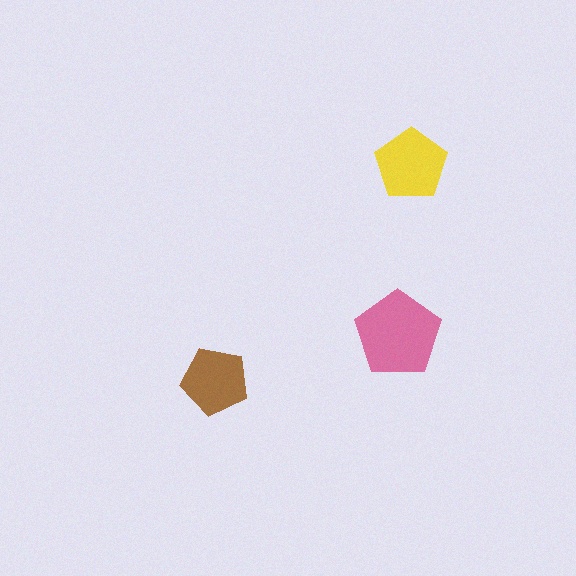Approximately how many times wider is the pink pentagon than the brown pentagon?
About 1.5 times wider.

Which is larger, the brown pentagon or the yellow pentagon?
The yellow one.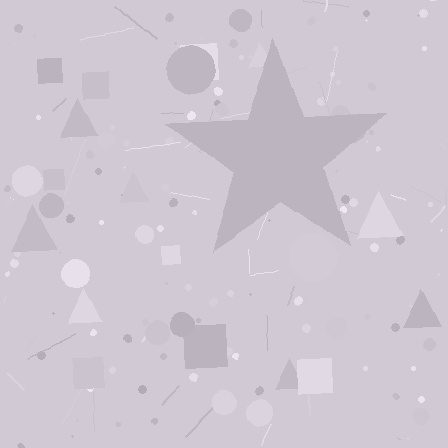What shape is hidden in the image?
A star is hidden in the image.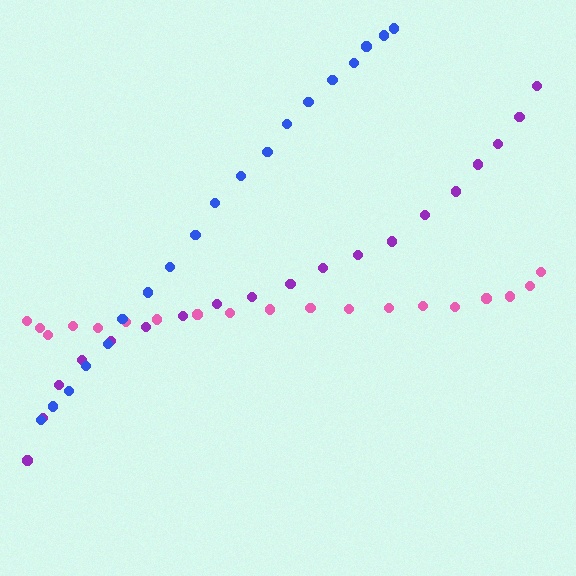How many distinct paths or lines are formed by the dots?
There are 3 distinct paths.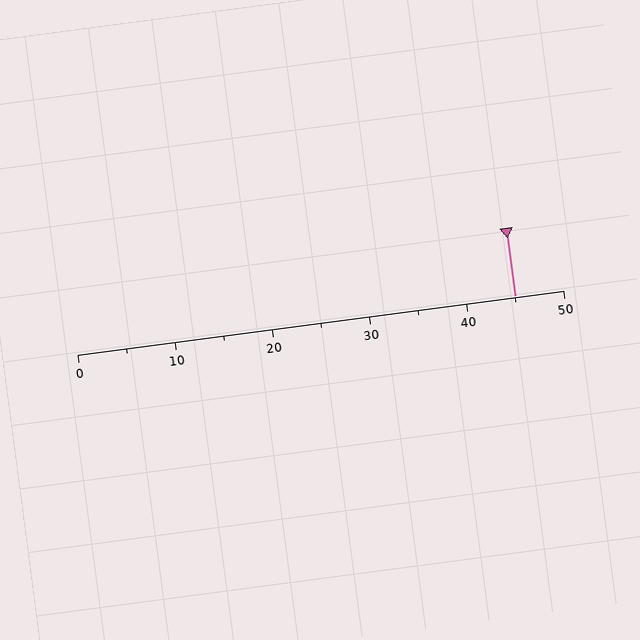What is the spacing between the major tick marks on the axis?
The major ticks are spaced 10 apart.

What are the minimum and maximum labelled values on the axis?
The axis runs from 0 to 50.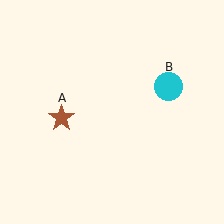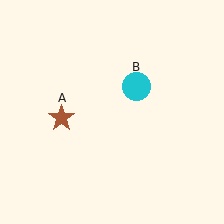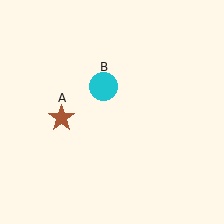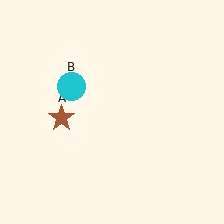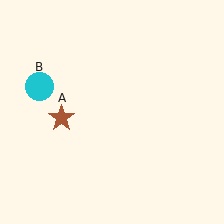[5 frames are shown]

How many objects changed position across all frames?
1 object changed position: cyan circle (object B).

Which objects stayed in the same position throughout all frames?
Brown star (object A) remained stationary.